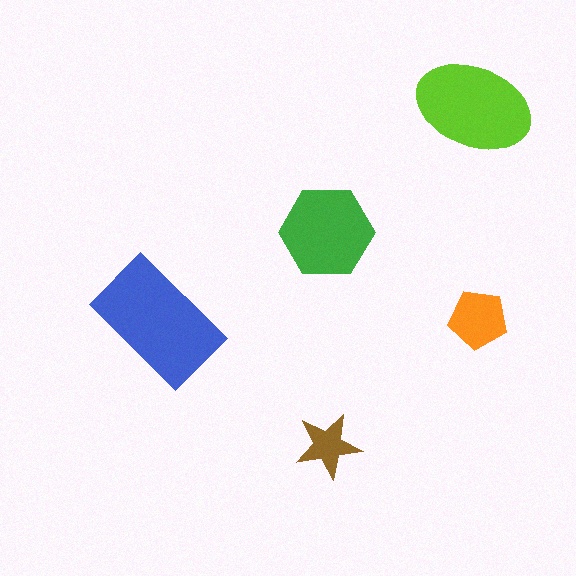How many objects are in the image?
There are 5 objects in the image.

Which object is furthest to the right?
The orange pentagon is rightmost.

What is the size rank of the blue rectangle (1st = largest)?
1st.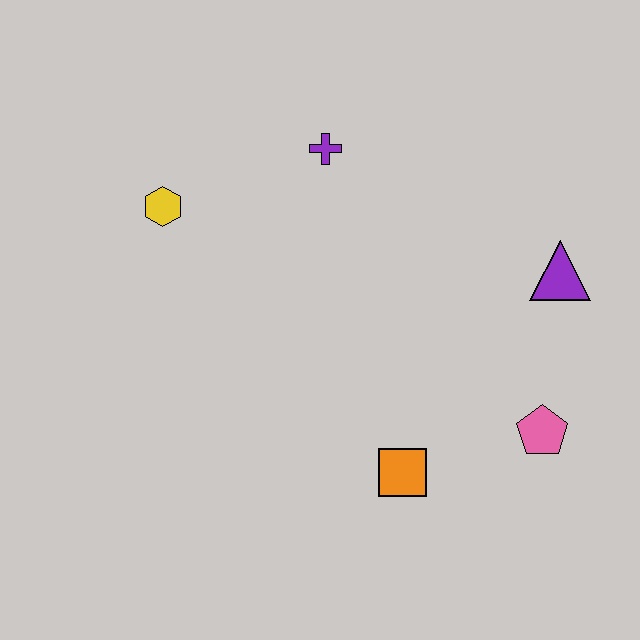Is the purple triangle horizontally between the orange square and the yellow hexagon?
No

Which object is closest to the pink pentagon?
The orange square is closest to the pink pentagon.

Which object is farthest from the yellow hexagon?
The pink pentagon is farthest from the yellow hexagon.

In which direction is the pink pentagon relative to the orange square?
The pink pentagon is to the right of the orange square.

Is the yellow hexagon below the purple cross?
Yes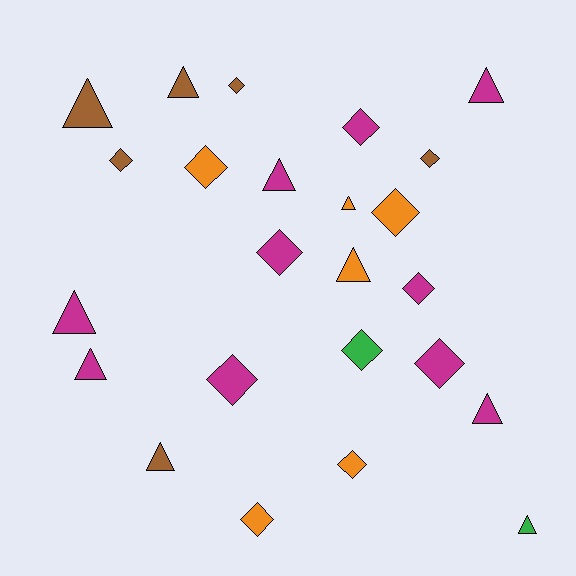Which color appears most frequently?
Magenta, with 10 objects.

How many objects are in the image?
There are 24 objects.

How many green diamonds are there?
There is 1 green diamond.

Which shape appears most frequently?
Diamond, with 13 objects.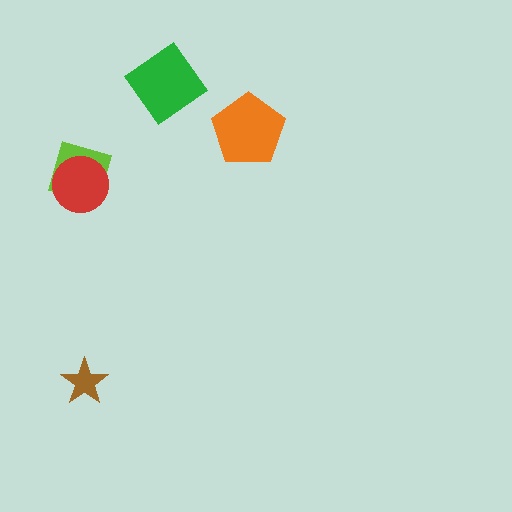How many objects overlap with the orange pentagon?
0 objects overlap with the orange pentagon.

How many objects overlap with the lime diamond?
1 object overlaps with the lime diamond.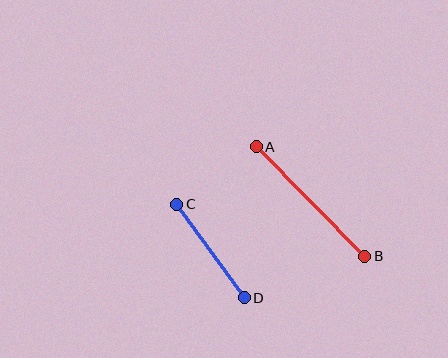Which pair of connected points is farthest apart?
Points A and B are farthest apart.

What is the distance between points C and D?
The distance is approximately 115 pixels.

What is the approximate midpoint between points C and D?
The midpoint is at approximately (210, 251) pixels.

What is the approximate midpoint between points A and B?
The midpoint is at approximately (311, 201) pixels.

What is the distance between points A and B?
The distance is approximately 154 pixels.